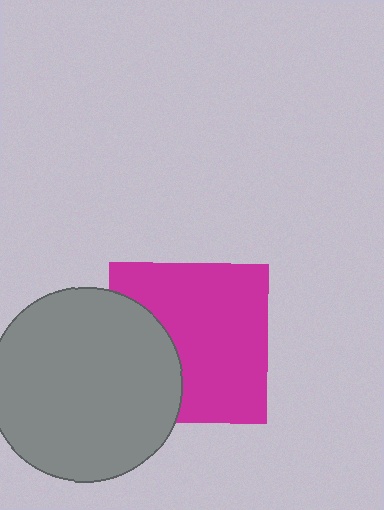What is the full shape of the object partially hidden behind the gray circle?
The partially hidden object is a magenta square.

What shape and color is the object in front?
The object in front is a gray circle.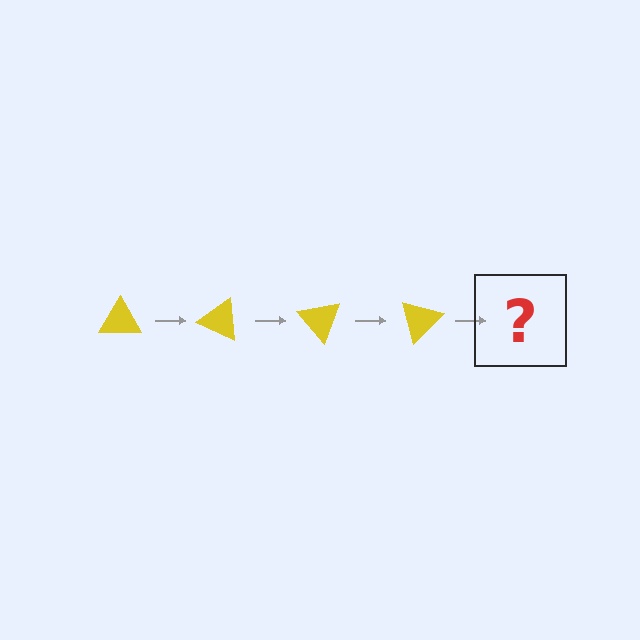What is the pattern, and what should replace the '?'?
The pattern is that the triangle rotates 25 degrees each step. The '?' should be a yellow triangle rotated 100 degrees.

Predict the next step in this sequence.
The next step is a yellow triangle rotated 100 degrees.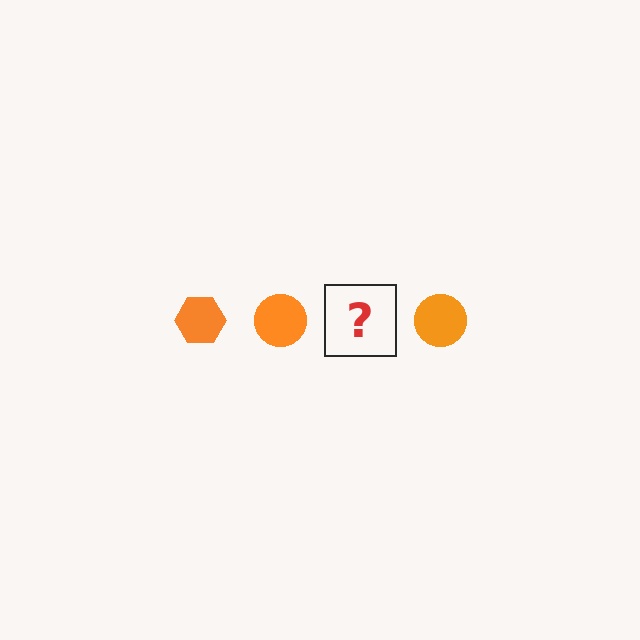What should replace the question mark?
The question mark should be replaced with an orange hexagon.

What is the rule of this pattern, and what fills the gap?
The rule is that the pattern cycles through hexagon, circle shapes in orange. The gap should be filled with an orange hexagon.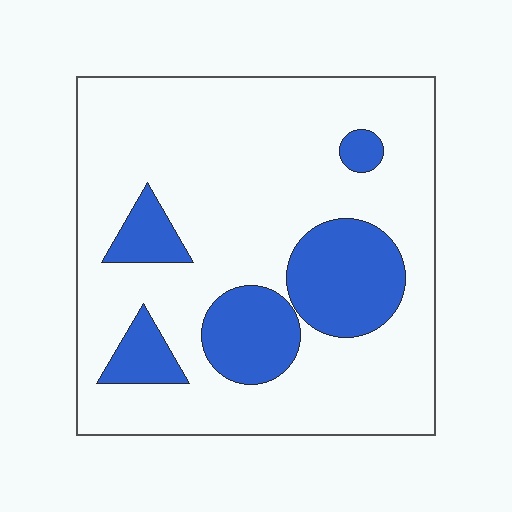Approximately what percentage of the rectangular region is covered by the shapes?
Approximately 20%.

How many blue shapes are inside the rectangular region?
5.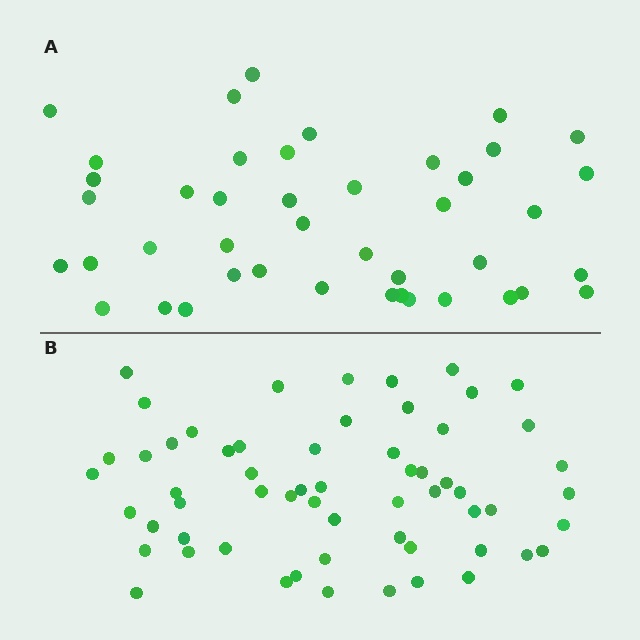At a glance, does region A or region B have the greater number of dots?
Region B (the bottom region) has more dots.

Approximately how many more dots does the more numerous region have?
Region B has approximately 15 more dots than region A.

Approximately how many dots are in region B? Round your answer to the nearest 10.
About 60 dots.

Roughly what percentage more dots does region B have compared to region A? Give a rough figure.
About 40% more.